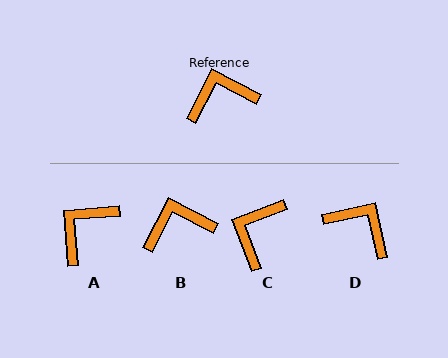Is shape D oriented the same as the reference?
No, it is off by about 50 degrees.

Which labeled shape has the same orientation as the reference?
B.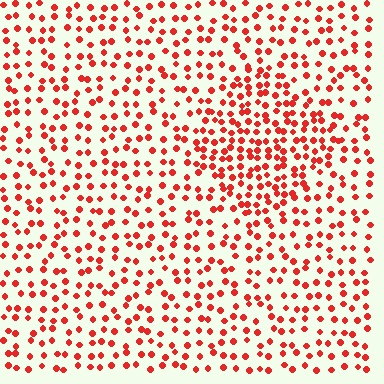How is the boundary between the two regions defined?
The boundary is defined by a change in element density (approximately 1.8x ratio). All elements are the same color, size, and shape.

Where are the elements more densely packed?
The elements are more densely packed inside the diamond boundary.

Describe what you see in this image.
The image contains small red elements arranged at two different densities. A diamond-shaped region is visible where the elements are more densely packed than the surrounding area.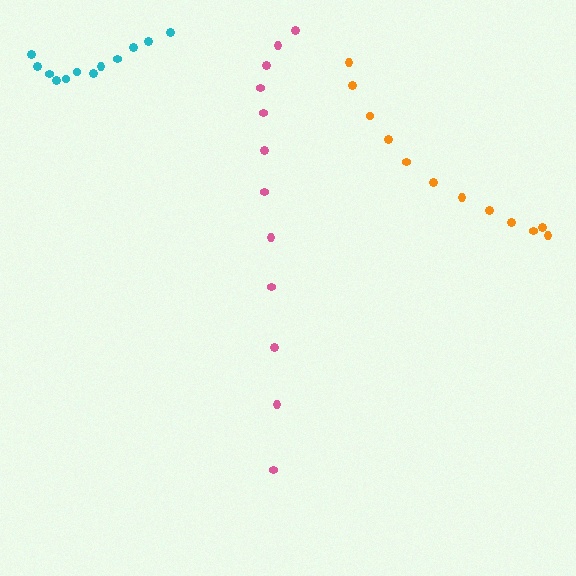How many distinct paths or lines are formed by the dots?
There are 3 distinct paths.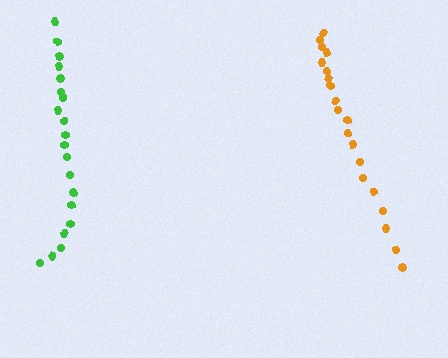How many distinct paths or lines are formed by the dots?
There are 2 distinct paths.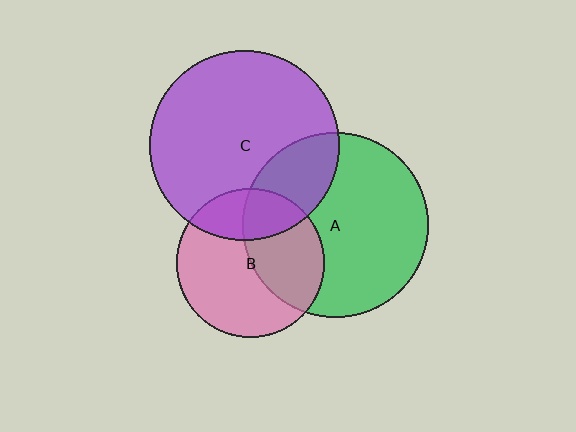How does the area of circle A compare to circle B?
Approximately 1.5 times.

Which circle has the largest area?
Circle C (purple).